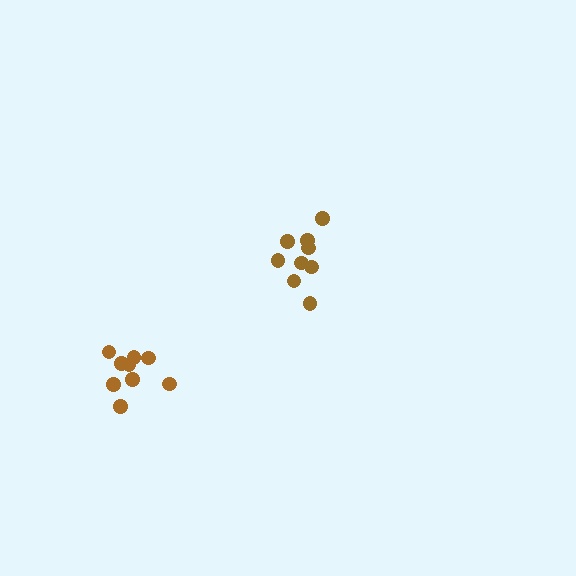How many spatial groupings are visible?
There are 2 spatial groupings.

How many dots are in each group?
Group 1: 9 dots, Group 2: 9 dots (18 total).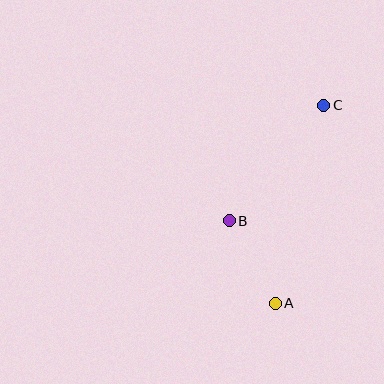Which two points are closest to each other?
Points A and B are closest to each other.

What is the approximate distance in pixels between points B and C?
The distance between B and C is approximately 149 pixels.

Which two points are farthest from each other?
Points A and C are farthest from each other.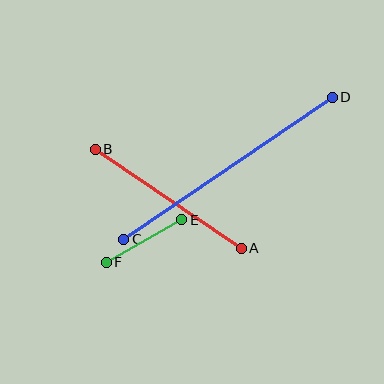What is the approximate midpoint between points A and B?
The midpoint is at approximately (168, 199) pixels.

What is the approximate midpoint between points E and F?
The midpoint is at approximately (144, 241) pixels.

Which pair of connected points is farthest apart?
Points C and D are farthest apart.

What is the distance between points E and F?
The distance is approximately 86 pixels.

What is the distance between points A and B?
The distance is approximately 176 pixels.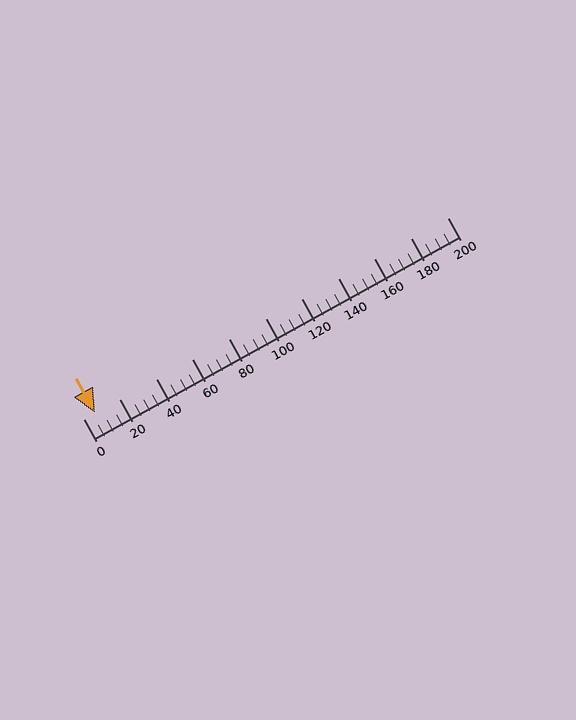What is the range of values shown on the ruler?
The ruler shows values from 0 to 200.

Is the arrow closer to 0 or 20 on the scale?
The arrow is closer to 0.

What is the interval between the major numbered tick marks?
The major tick marks are spaced 20 units apart.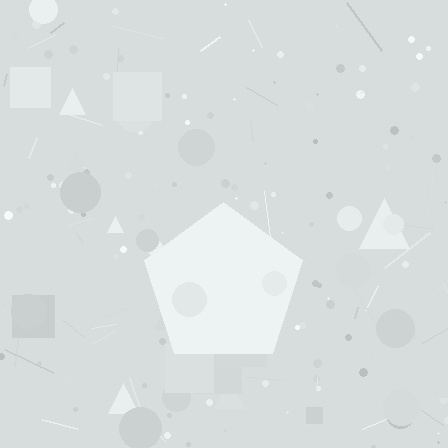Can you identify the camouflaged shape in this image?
The camouflaged shape is a pentagon.